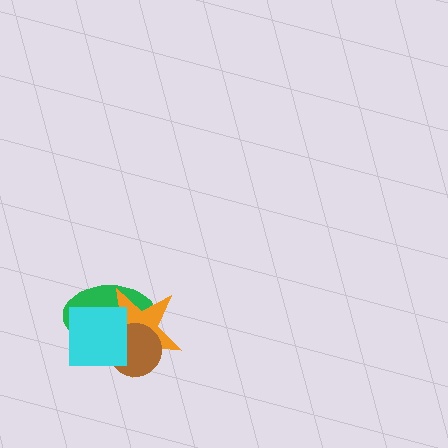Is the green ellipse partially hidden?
Yes, it is partially covered by another shape.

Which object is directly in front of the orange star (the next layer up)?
The brown circle is directly in front of the orange star.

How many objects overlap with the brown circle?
3 objects overlap with the brown circle.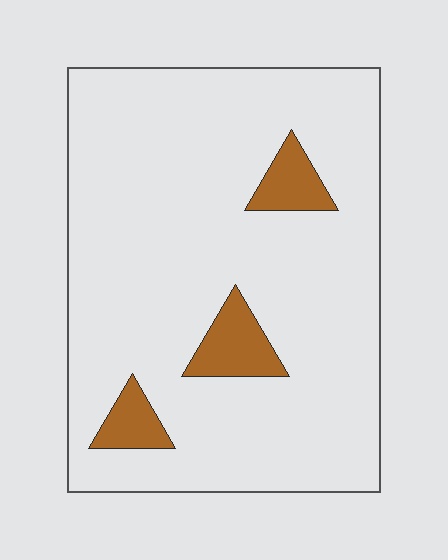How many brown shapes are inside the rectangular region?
3.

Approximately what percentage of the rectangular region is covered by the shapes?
Approximately 10%.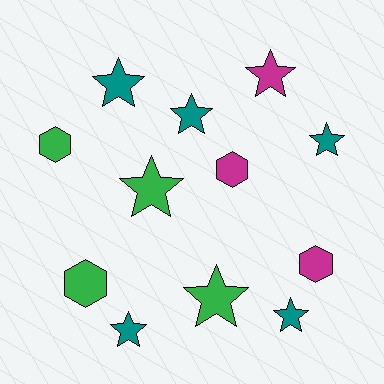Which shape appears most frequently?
Star, with 8 objects.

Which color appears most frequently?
Teal, with 5 objects.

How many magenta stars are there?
There is 1 magenta star.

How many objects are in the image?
There are 12 objects.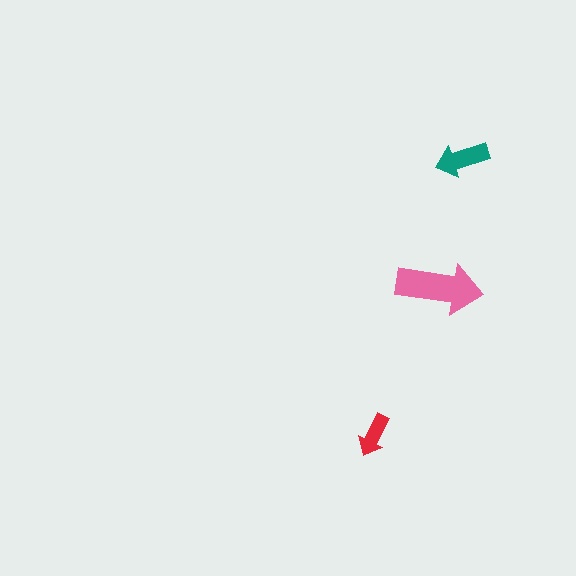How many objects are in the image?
There are 3 objects in the image.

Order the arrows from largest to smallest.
the pink one, the teal one, the red one.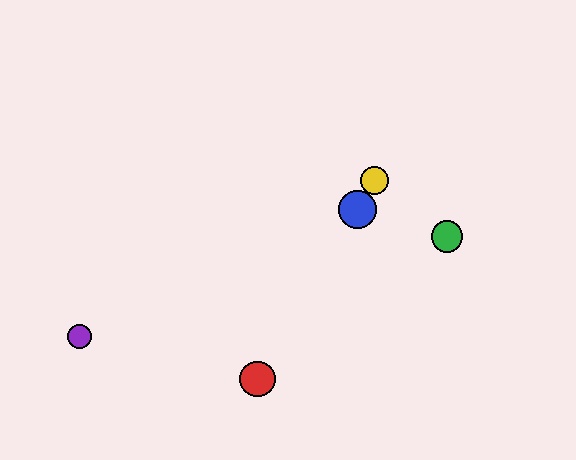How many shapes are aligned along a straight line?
3 shapes (the red circle, the blue circle, the yellow circle) are aligned along a straight line.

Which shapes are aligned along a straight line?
The red circle, the blue circle, the yellow circle are aligned along a straight line.